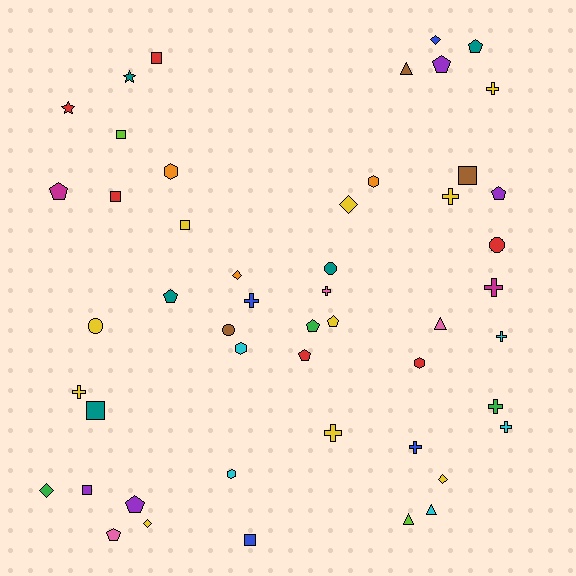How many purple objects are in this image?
There are 4 purple objects.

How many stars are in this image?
There are 2 stars.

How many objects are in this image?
There are 50 objects.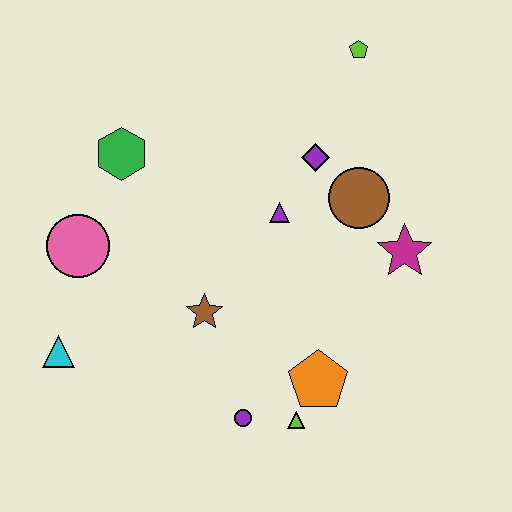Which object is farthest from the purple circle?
The lime pentagon is farthest from the purple circle.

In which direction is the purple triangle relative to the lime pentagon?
The purple triangle is below the lime pentagon.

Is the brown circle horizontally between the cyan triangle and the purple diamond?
No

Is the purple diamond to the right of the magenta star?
No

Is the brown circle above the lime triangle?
Yes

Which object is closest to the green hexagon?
The pink circle is closest to the green hexagon.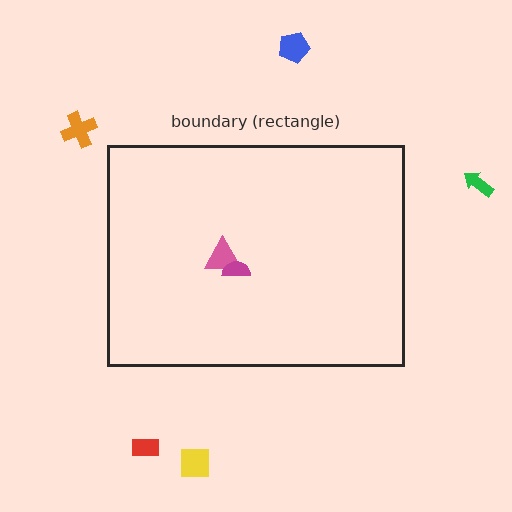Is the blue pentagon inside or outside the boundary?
Outside.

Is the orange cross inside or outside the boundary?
Outside.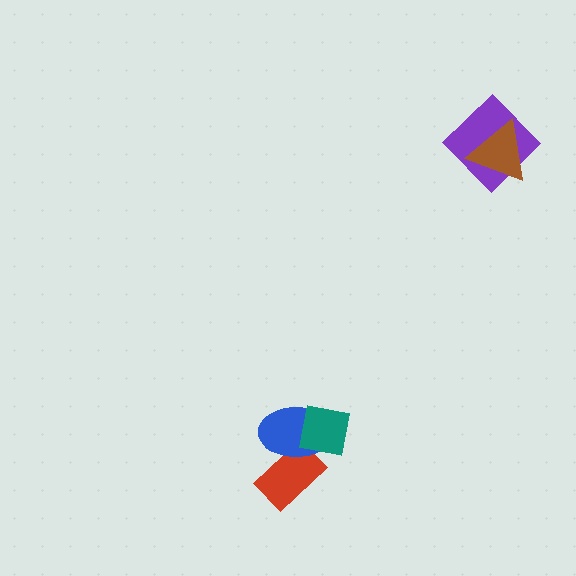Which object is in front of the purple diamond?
The brown triangle is in front of the purple diamond.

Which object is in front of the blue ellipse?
The teal square is in front of the blue ellipse.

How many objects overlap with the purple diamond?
1 object overlaps with the purple diamond.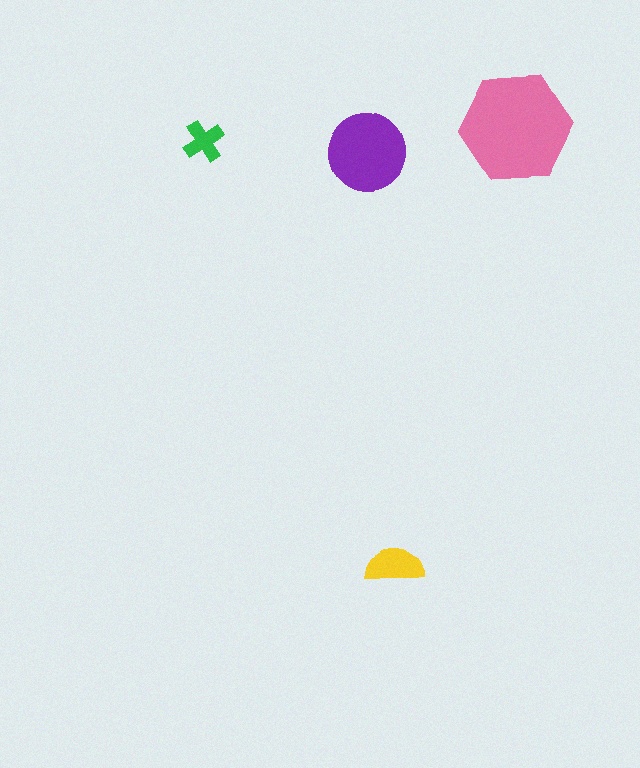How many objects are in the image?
There are 4 objects in the image.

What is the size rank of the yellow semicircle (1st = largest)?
3rd.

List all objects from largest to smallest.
The pink hexagon, the purple circle, the yellow semicircle, the green cross.